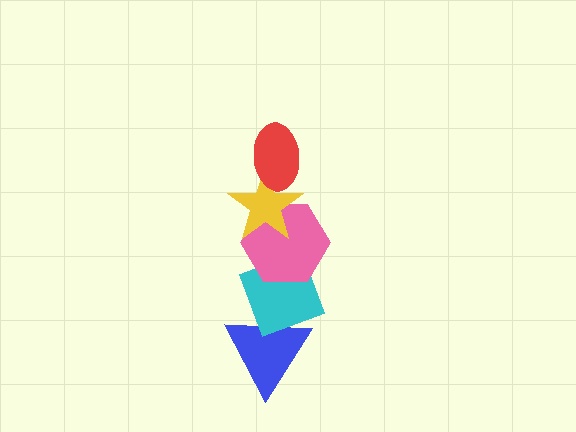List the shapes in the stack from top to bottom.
From top to bottom: the red ellipse, the yellow star, the pink hexagon, the cyan diamond, the blue triangle.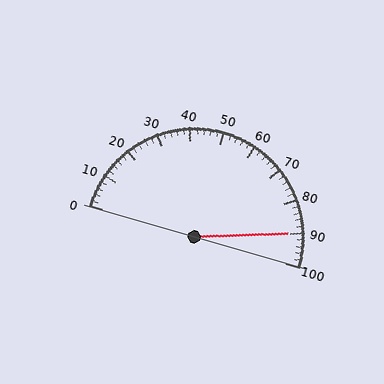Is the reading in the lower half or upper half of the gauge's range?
The reading is in the upper half of the range (0 to 100).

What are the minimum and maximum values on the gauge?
The gauge ranges from 0 to 100.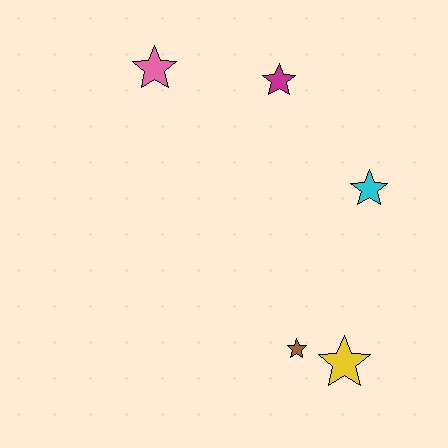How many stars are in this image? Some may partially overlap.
There are 5 stars.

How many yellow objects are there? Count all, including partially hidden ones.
There is 1 yellow object.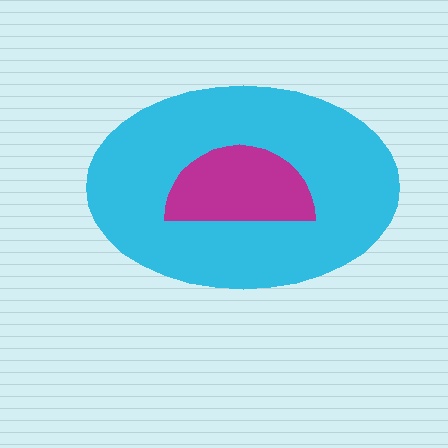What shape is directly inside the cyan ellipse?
The magenta semicircle.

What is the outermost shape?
The cyan ellipse.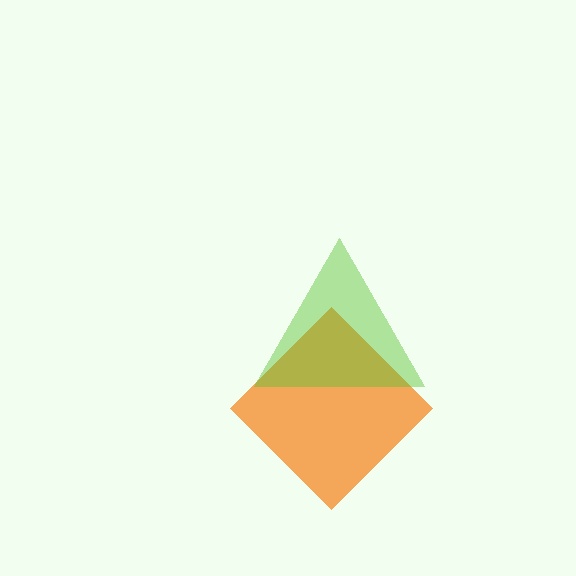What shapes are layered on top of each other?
The layered shapes are: an orange diamond, a lime triangle.